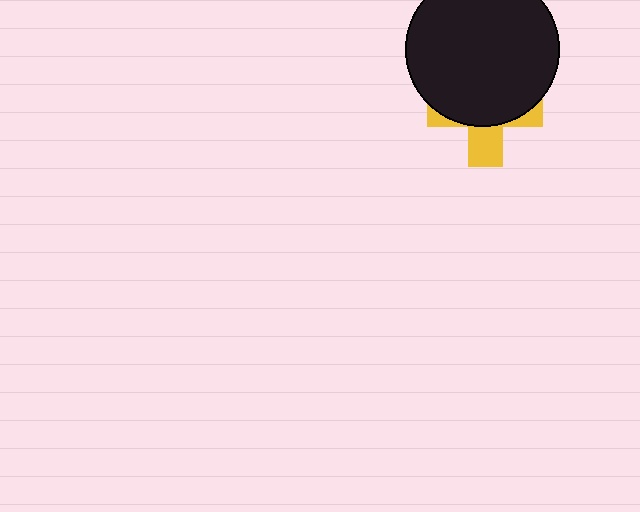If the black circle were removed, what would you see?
You would see the complete yellow cross.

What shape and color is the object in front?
The object in front is a black circle.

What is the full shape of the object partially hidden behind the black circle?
The partially hidden object is a yellow cross.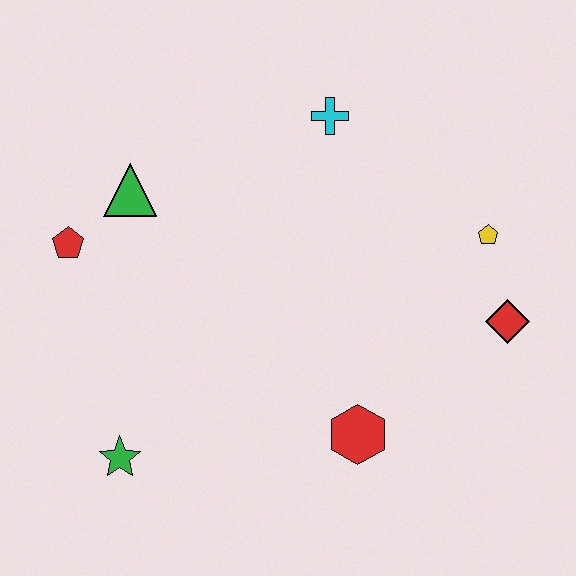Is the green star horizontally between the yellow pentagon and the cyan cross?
No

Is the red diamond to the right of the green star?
Yes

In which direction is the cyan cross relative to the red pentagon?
The cyan cross is to the right of the red pentagon.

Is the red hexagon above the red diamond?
No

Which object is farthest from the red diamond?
The red pentagon is farthest from the red diamond.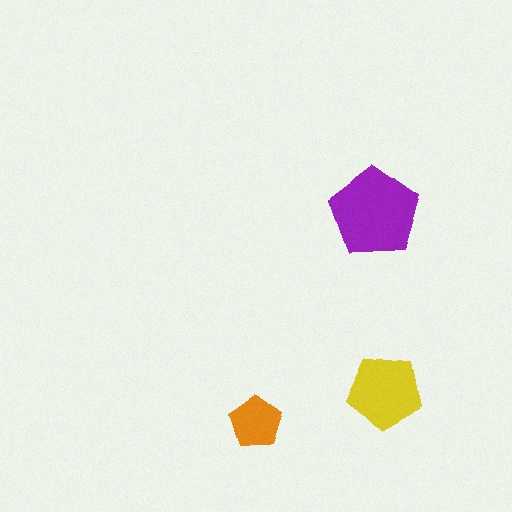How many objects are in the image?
There are 3 objects in the image.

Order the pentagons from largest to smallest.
the purple one, the yellow one, the orange one.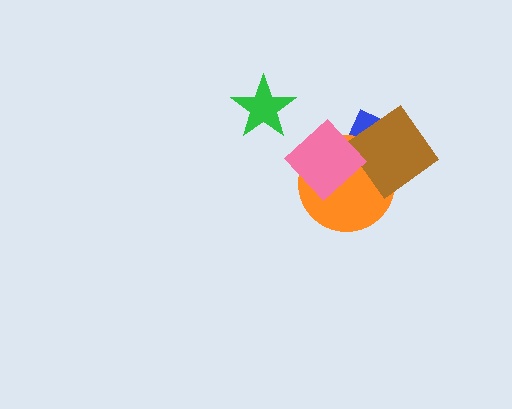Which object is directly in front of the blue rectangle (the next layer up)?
The orange circle is directly in front of the blue rectangle.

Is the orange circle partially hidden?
Yes, it is partially covered by another shape.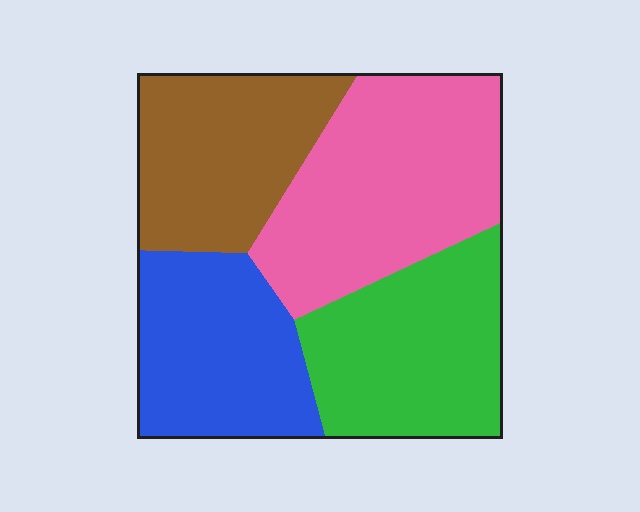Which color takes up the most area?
Pink, at roughly 30%.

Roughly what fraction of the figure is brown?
Brown covers about 20% of the figure.